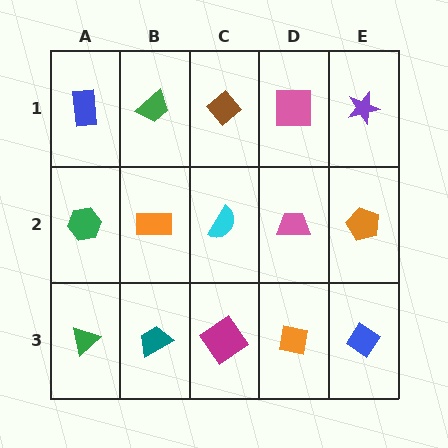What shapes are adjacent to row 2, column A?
A blue rectangle (row 1, column A), a green triangle (row 3, column A), an orange rectangle (row 2, column B).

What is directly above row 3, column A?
A green hexagon.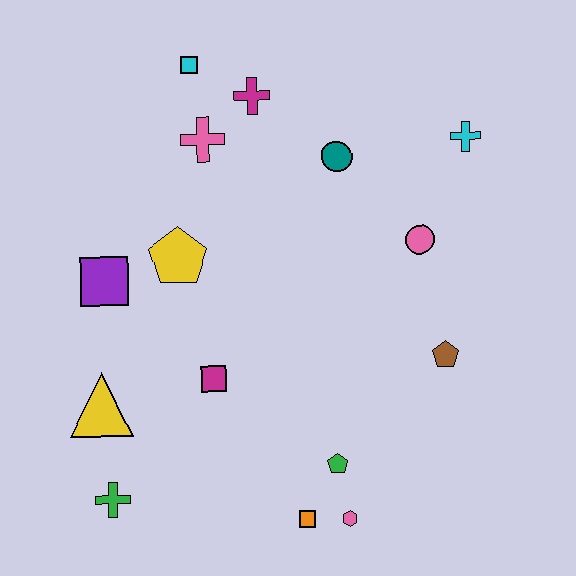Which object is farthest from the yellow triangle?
The cyan cross is farthest from the yellow triangle.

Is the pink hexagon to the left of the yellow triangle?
No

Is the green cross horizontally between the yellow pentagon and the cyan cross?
No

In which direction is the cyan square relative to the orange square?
The cyan square is above the orange square.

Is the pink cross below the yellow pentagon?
No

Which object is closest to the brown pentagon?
The pink circle is closest to the brown pentagon.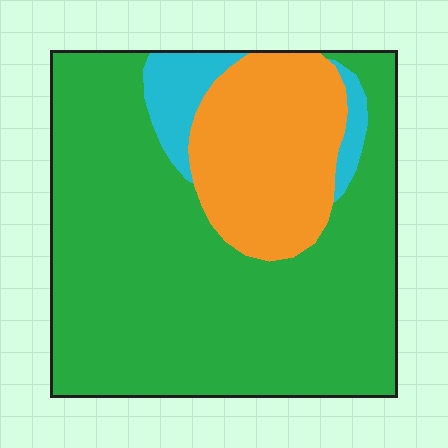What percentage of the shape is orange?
Orange takes up about one fifth (1/5) of the shape.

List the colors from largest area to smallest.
From largest to smallest: green, orange, cyan.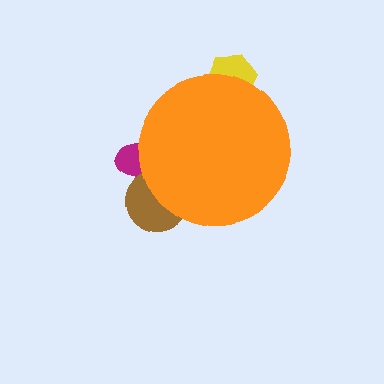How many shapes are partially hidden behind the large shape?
3 shapes are partially hidden.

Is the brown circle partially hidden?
Yes, the brown circle is partially hidden behind the orange circle.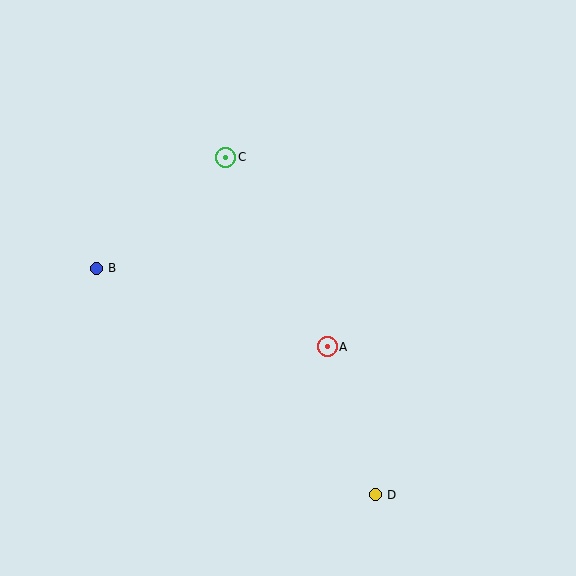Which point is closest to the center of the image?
Point A at (327, 347) is closest to the center.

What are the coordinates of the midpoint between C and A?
The midpoint between C and A is at (276, 252).